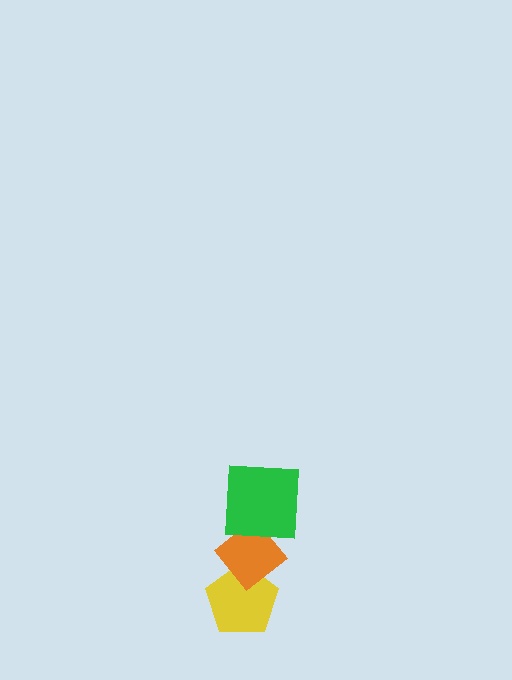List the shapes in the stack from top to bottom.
From top to bottom: the green square, the orange diamond, the yellow pentagon.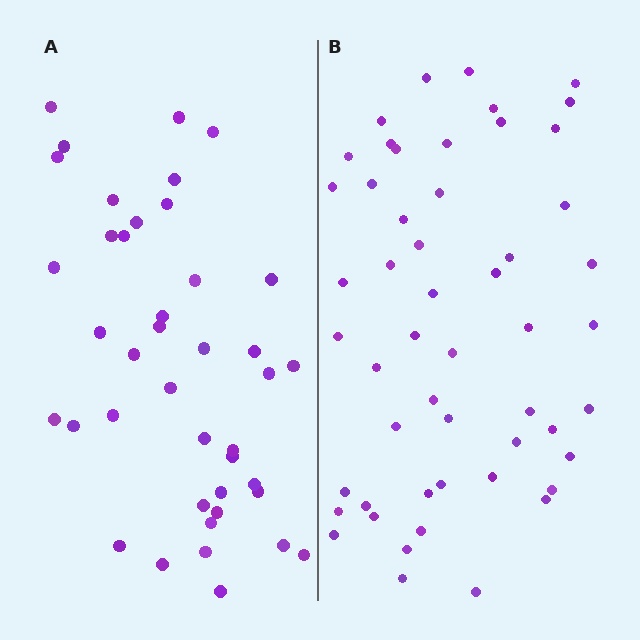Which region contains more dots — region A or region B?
Region B (the right region) has more dots.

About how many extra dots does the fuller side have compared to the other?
Region B has roughly 12 or so more dots than region A.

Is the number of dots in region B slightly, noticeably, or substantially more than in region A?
Region B has noticeably more, but not dramatically so. The ratio is roughly 1.3 to 1.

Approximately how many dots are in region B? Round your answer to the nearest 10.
About 50 dots. (The exact count is 52, which rounds to 50.)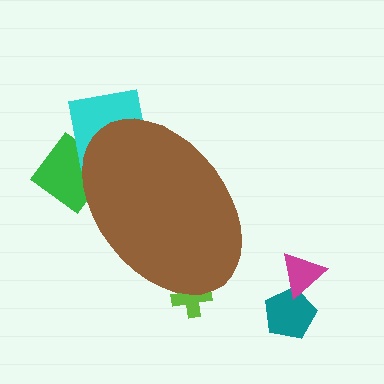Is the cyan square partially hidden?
Yes, the cyan square is partially hidden behind the brown ellipse.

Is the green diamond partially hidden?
Yes, the green diamond is partially hidden behind the brown ellipse.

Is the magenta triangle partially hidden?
No, the magenta triangle is fully visible.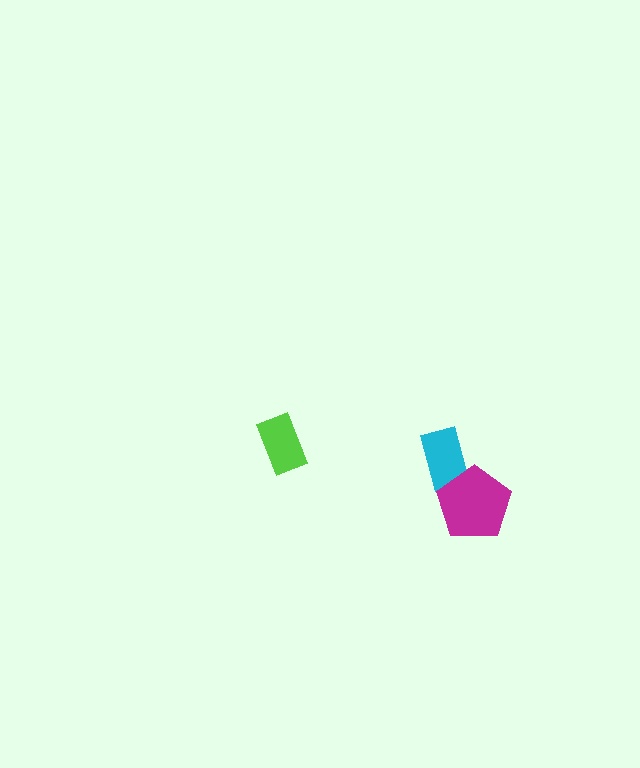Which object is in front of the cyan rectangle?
The magenta pentagon is in front of the cyan rectangle.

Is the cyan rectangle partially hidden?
Yes, it is partially covered by another shape.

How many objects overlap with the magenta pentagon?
1 object overlaps with the magenta pentagon.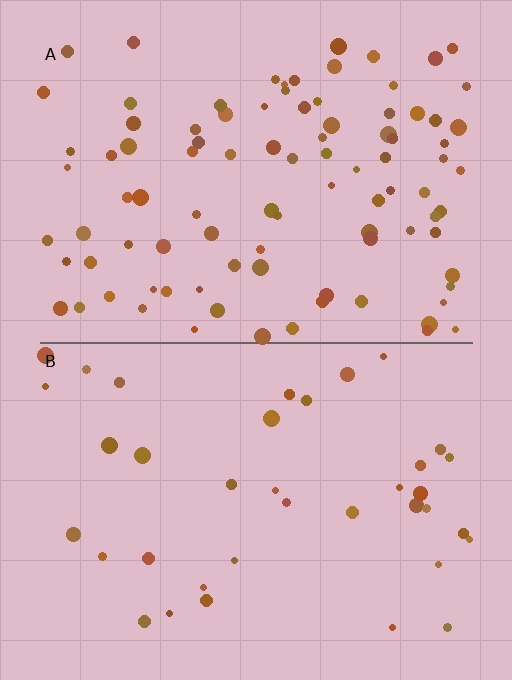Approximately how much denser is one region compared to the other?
Approximately 2.5× — region A over region B.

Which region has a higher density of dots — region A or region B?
A (the top).